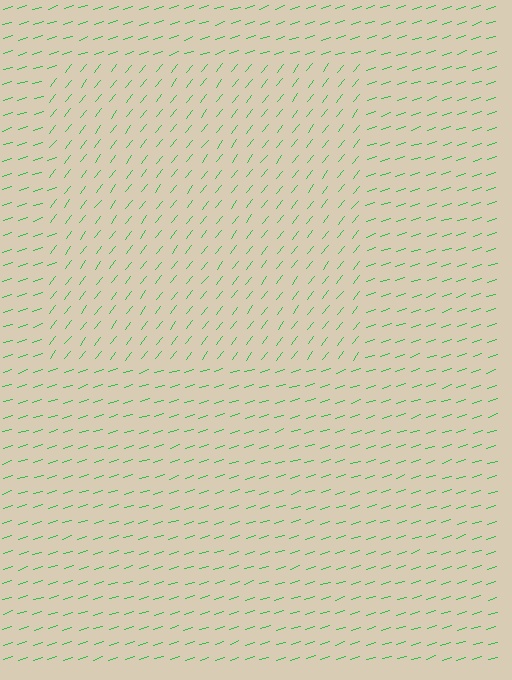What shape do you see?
I see a rectangle.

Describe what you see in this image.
The image is filled with small green line segments. A rectangle region in the image has lines oriented differently from the surrounding lines, creating a visible texture boundary.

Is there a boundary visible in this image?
Yes, there is a texture boundary formed by a change in line orientation.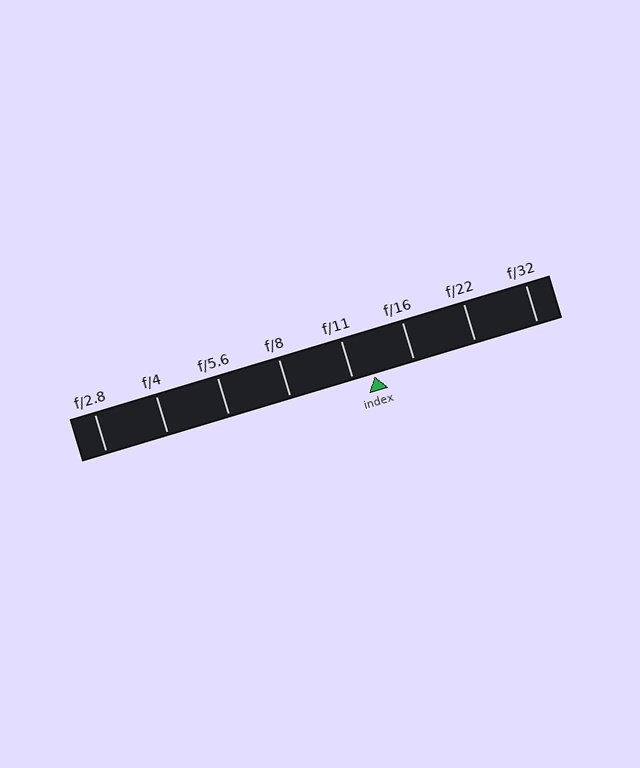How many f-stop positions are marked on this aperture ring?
There are 8 f-stop positions marked.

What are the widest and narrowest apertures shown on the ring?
The widest aperture shown is f/2.8 and the narrowest is f/32.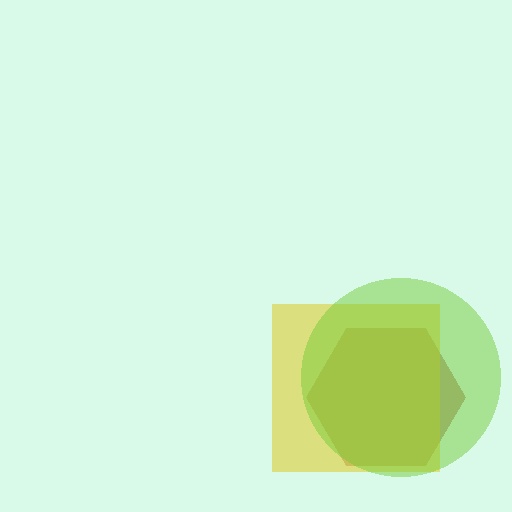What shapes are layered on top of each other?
The layered shapes are: a brown hexagon, a yellow square, a lime circle.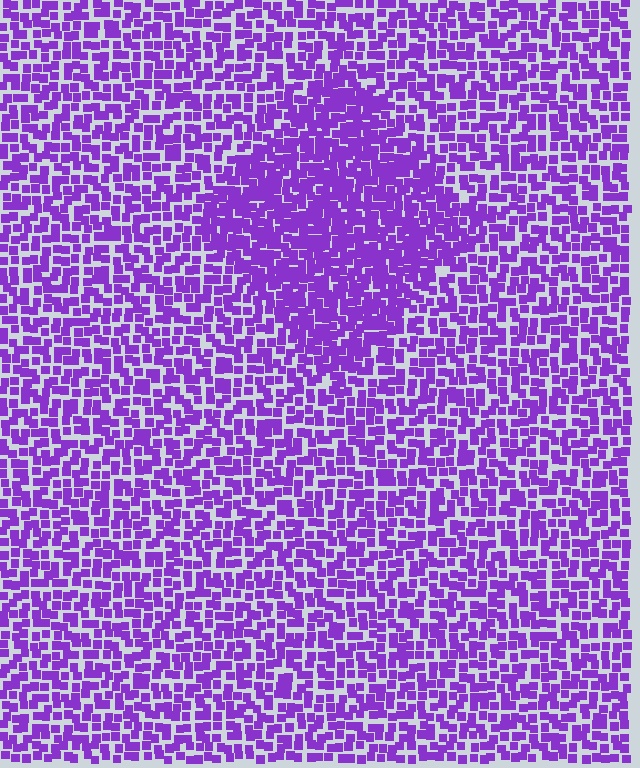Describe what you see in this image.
The image contains small purple elements arranged at two different densities. A diamond-shaped region is visible where the elements are more densely packed than the surrounding area.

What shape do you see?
I see a diamond.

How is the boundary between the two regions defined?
The boundary is defined by a change in element density (approximately 1.6x ratio). All elements are the same color, size, and shape.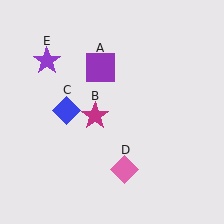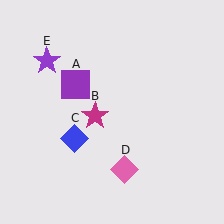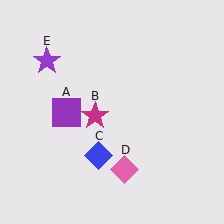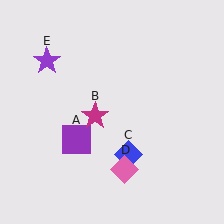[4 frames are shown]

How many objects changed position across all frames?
2 objects changed position: purple square (object A), blue diamond (object C).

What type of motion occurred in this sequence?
The purple square (object A), blue diamond (object C) rotated counterclockwise around the center of the scene.